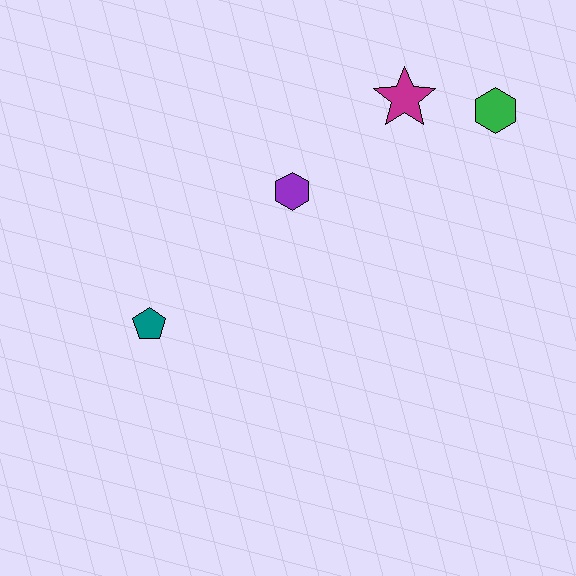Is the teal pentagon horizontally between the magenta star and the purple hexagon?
No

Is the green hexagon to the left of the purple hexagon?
No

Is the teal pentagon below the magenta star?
Yes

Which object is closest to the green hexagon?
The magenta star is closest to the green hexagon.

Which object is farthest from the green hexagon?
The teal pentagon is farthest from the green hexagon.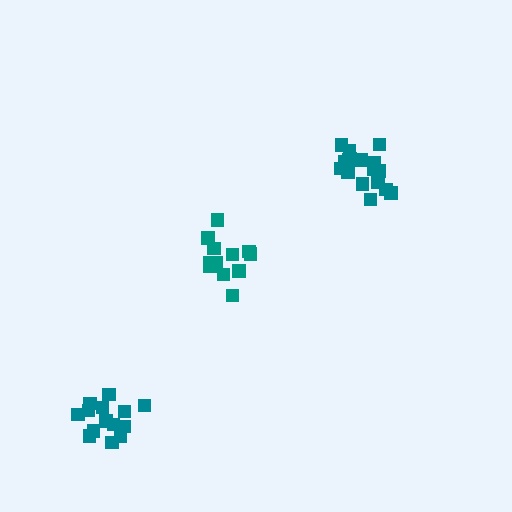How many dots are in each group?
Group 1: 14 dots, Group 2: 13 dots, Group 3: 17 dots (44 total).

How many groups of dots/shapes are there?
There are 3 groups.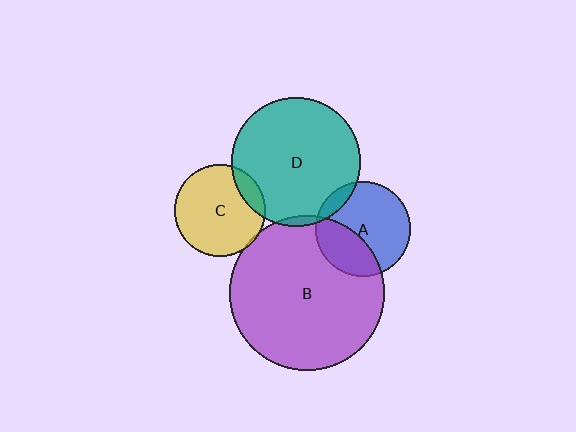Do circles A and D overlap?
Yes.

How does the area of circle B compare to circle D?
Approximately 1.5 times.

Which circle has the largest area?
Circle B (purple).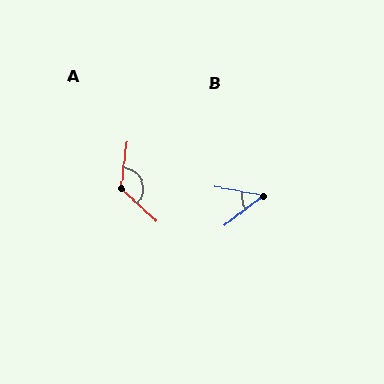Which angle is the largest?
A, at approximately 126 degrees.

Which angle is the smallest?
B, at approximately 48 degrees.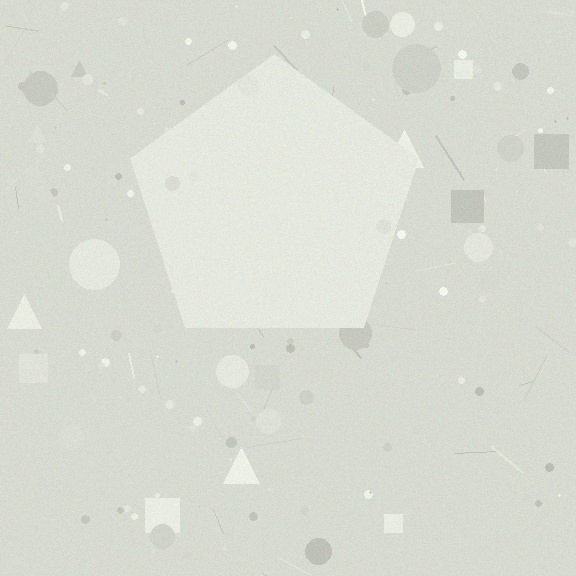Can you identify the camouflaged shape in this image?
The camouflaged shape is a pentagon.